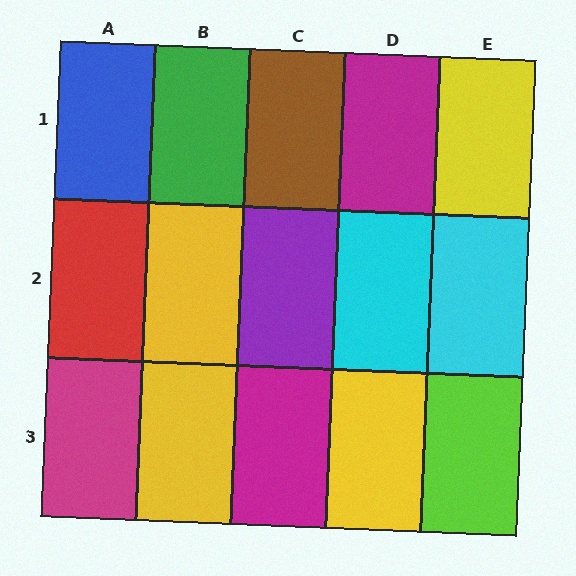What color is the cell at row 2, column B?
Yellow.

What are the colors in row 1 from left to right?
Blue, green, brown, magenta, yellow.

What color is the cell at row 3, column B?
Yellow.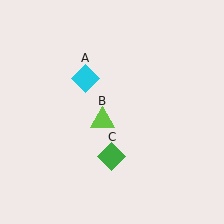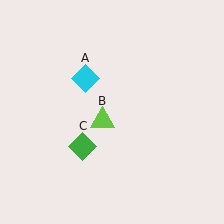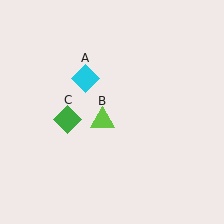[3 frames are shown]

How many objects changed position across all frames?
1 object changed position: green diamond (object C).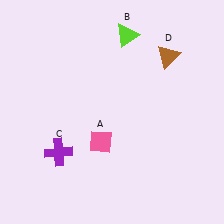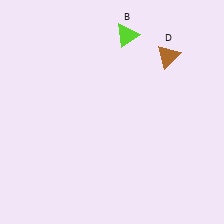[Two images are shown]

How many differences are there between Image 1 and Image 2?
There are 2 differences between the two images.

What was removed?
The purple cross (C), the pink diamond (A) were removed in Image 2.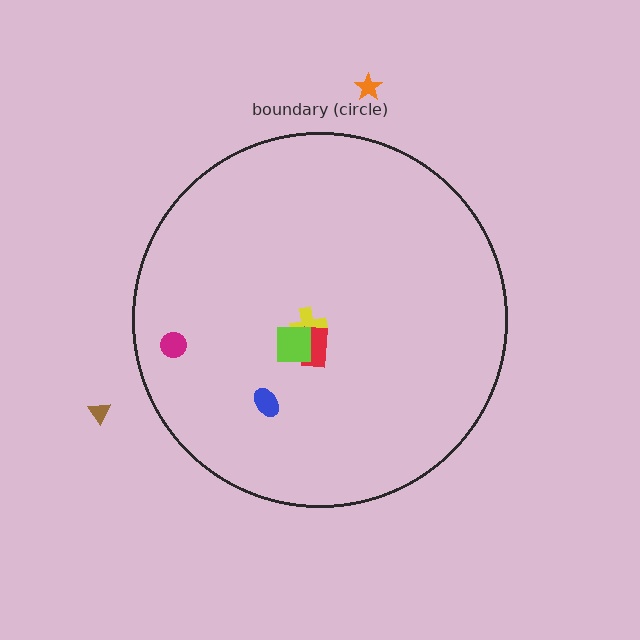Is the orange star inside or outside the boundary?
Outside.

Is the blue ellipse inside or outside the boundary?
Inside.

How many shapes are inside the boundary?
5 inside, 2 outside.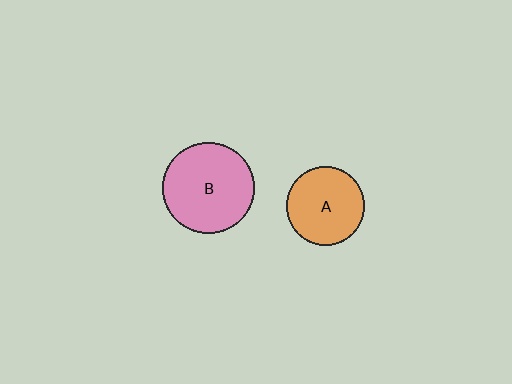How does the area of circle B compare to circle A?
Approximately 1.4 times.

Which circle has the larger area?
Circle B (pink).